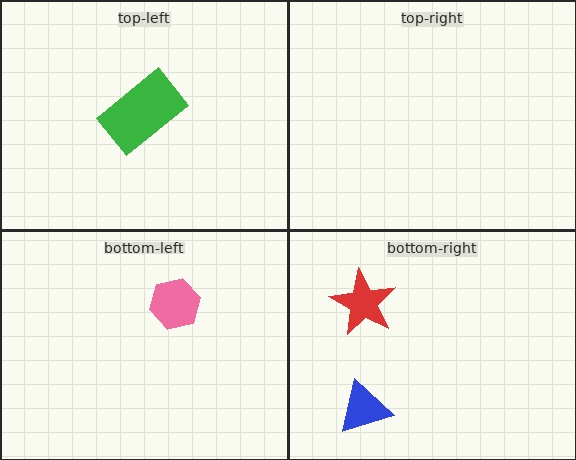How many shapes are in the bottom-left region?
1.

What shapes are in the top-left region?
The green rectangle.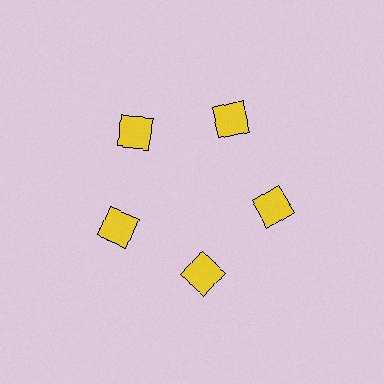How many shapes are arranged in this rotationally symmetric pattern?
There are 5 shapes, arranged in 5 groups of 1.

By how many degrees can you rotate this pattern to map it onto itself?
The pattern maps onto itself every 72 degrees of rotation.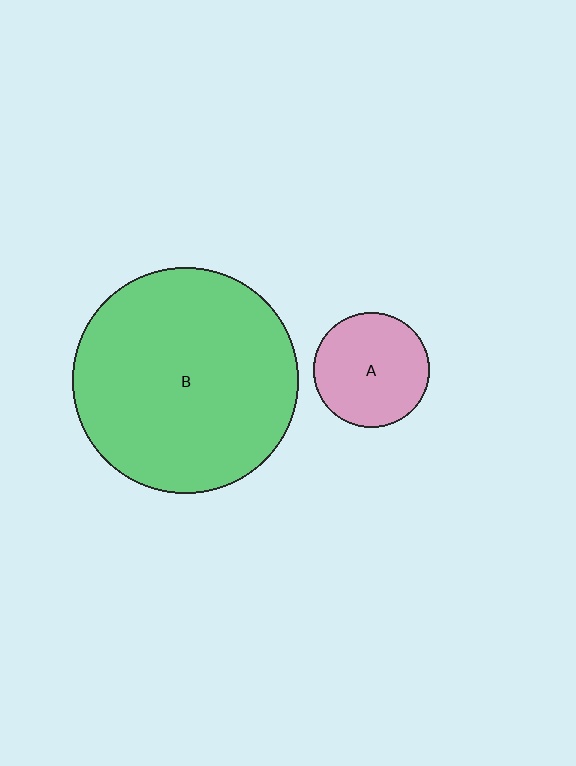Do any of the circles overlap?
No, none of the circles overlap.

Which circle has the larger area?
Circle B (green).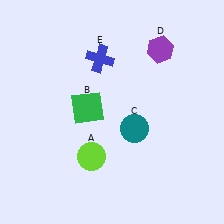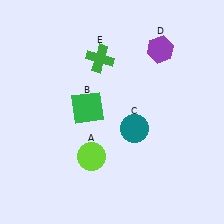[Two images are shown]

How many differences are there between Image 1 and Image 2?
There is 1 difference between the two images.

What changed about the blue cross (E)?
In Image 1, E is blue. In Image 2, it changed to green.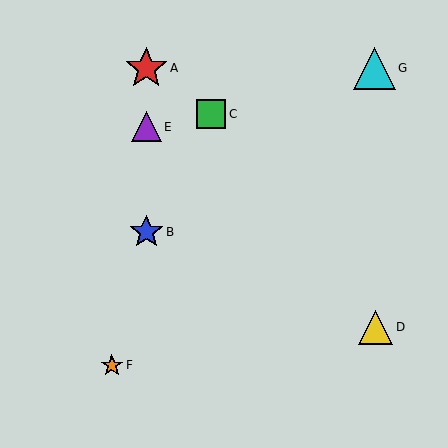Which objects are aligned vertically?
Objects A, B, E are aligned vertically.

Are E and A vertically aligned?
Yes, both are at x≈146.